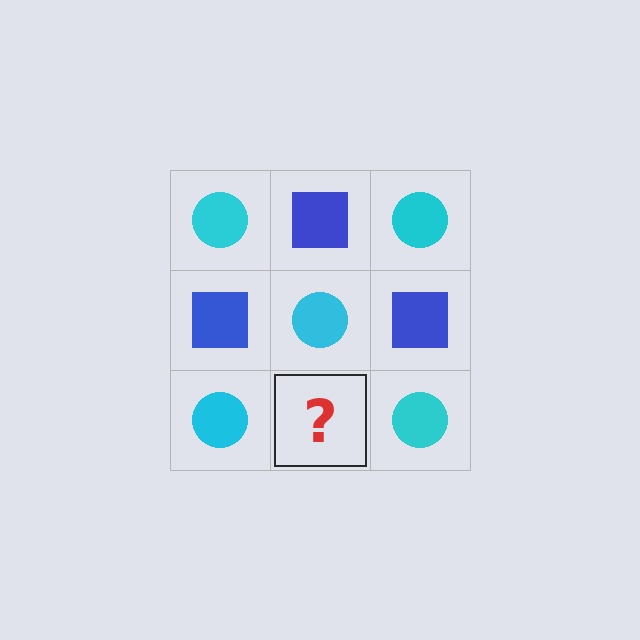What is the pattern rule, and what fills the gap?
The rule is that it alternates cyan circle and blue square in a checkerboard pattern. The gap should be filled with a blue square.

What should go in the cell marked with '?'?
The missing cell should contain a blue square.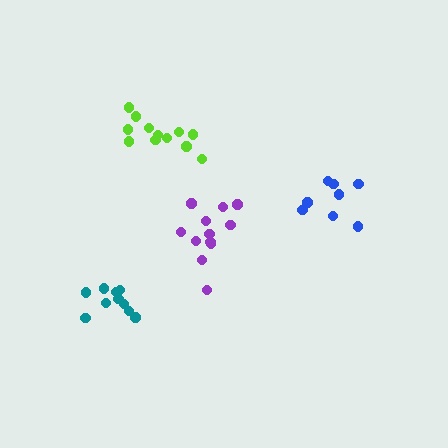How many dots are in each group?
Group 1: 12 dots, Group 2: 12 dots, Group 3: 8 dots, Group 4: 10 dots (42 total).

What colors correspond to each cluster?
The clusters are colored: lime, purple, blue, teal.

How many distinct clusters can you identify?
There are 4 distinct clusters.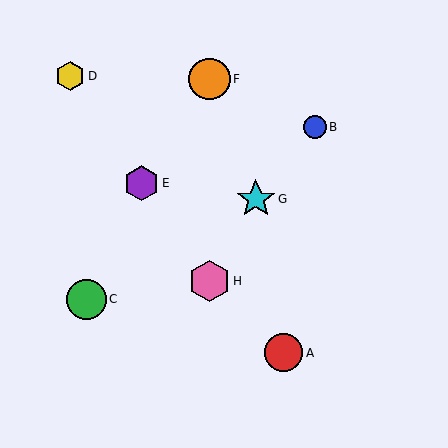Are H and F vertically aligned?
Yes, both are at x≈209.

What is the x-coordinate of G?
Object G is at x≈256.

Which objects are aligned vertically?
Objects F, H are aligned vertically.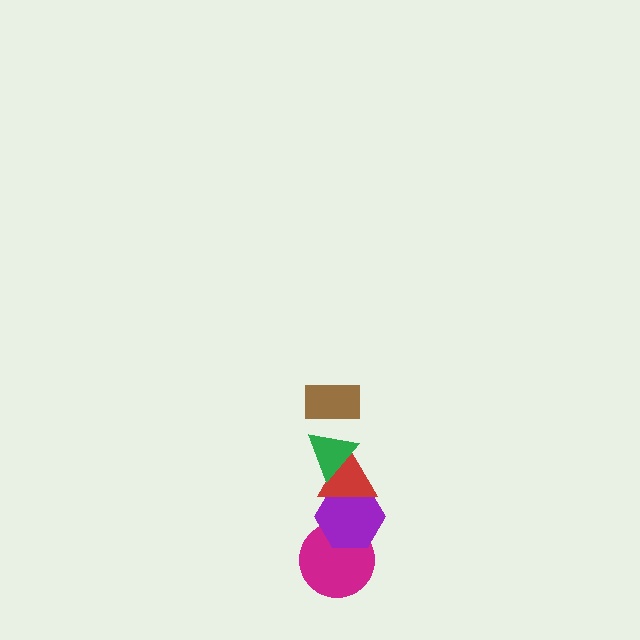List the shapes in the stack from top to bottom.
From top to bottom: the brown rectangle, the green triangle, the red triangle, the purple hexagon, the magenta circle.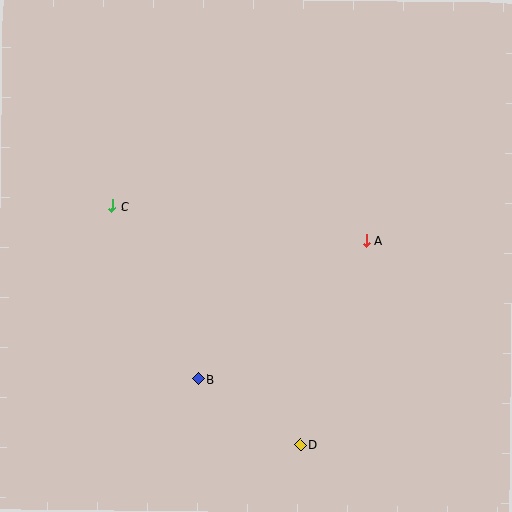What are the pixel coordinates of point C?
Point C is at (112, 206).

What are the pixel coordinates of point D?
Point D is at (300, 445).